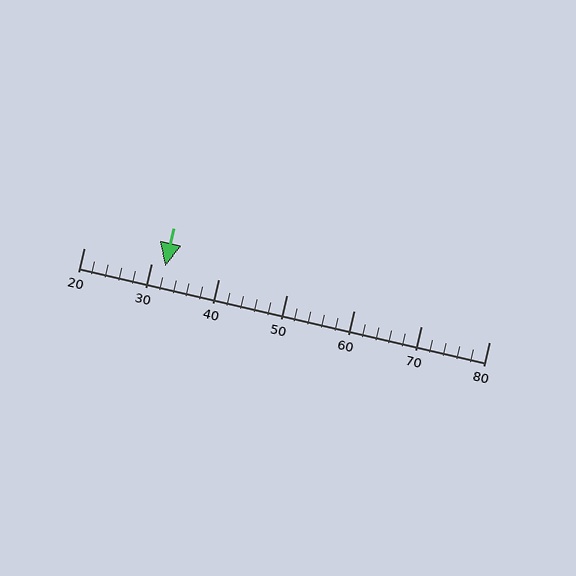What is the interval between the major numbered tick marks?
The major tick marks are spaced 10 units apart.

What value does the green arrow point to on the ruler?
The green arrow points to approximately 32.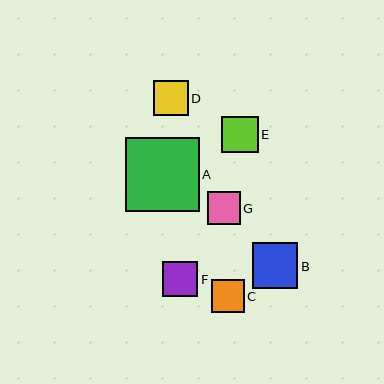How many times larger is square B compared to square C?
Square B is approximately 1.4 times the size of square C.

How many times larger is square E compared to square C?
Square E is approximately 1.1 times the size of square C.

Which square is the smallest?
Square C is the smallest with a size of approximately 33 pixels.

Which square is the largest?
Square A is the largest with a size of approximately 74 pixels.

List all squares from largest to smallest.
From largest to smallest: A, B, E, F, D, G, C.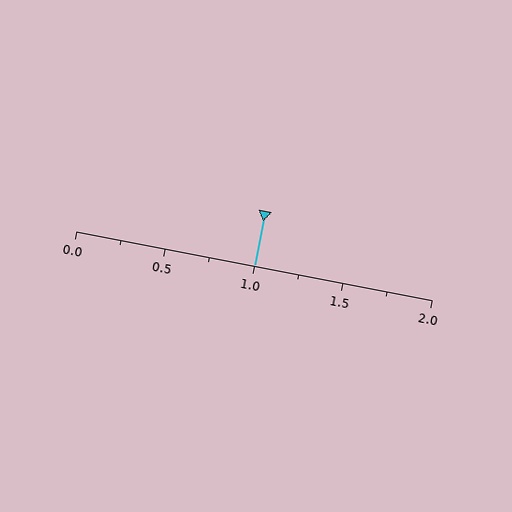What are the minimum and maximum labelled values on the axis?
The axis runs from 0.0 to 2.0.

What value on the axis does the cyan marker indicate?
The marker indicates approximately 1.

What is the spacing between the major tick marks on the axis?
The major ticks are spaced 0.5 apart.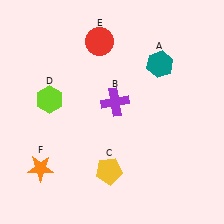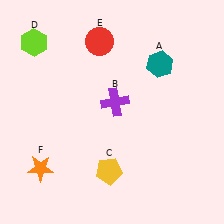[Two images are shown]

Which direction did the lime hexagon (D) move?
The lime hexagon (D) moved up.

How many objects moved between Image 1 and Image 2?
1 object moved between the two images.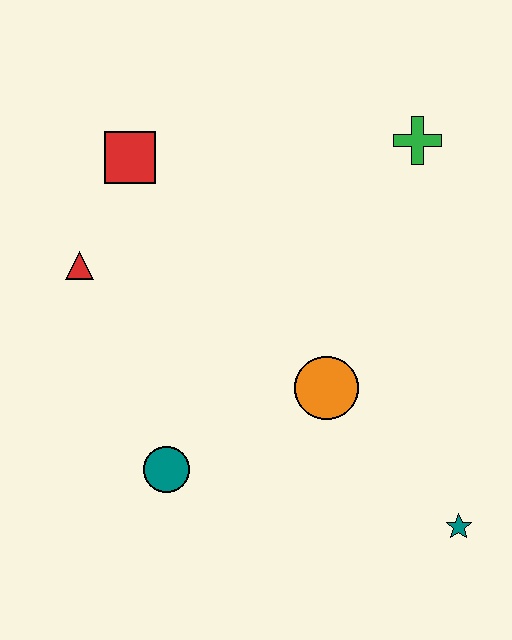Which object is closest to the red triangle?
The red square is closest to the red triangle.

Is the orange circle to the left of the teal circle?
No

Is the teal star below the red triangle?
Yes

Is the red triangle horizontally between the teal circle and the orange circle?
No